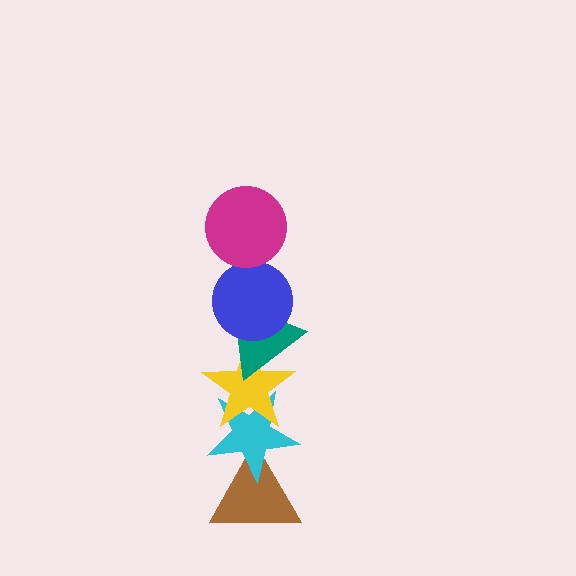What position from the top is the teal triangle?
The teal triangle is 3rd from the top.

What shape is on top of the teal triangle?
The blue circle is on top of the teal triangle.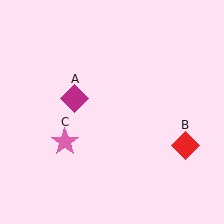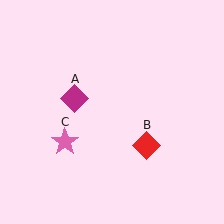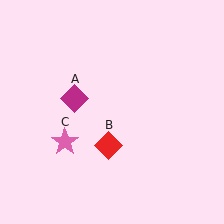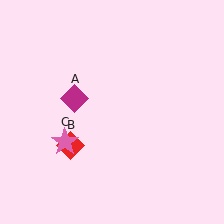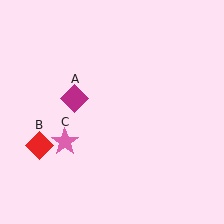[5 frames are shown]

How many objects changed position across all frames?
1 object changed position: red diamond (object B).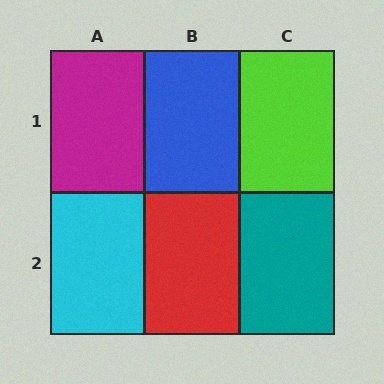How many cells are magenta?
1 cell is magenta.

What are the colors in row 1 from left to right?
Magenta, blue, lime.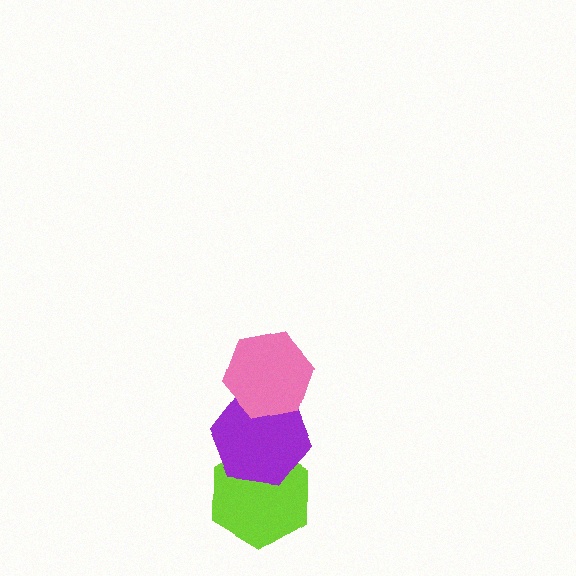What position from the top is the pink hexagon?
The pink hexagon is 1st from the top.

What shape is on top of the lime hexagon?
The purple hexagon is on top of the lime hexagon.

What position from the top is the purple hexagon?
The purple hexagon is 2nd from the top.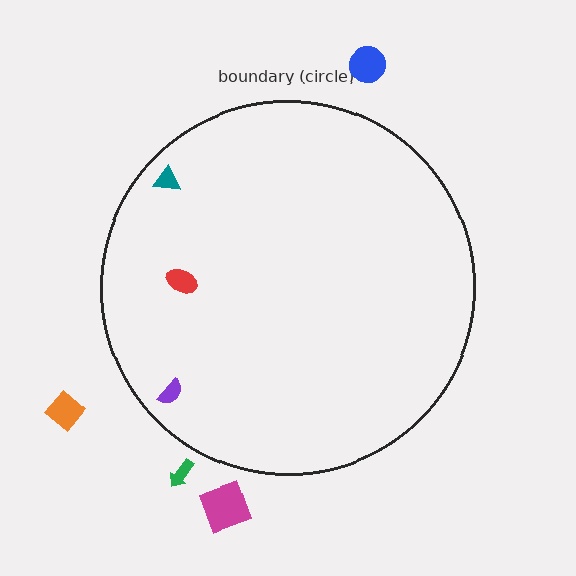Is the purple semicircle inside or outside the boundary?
Inside.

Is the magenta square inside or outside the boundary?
Outside.